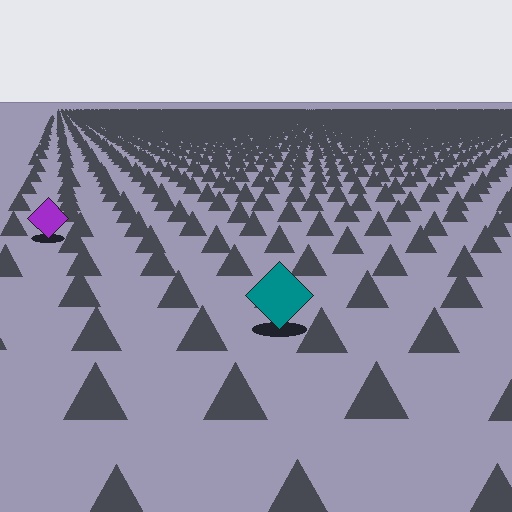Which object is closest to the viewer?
The teal diamond is closest. The texture marks near it are larger and more spread out.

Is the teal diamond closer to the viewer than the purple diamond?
Yes. The teal diamond is closer — you can tell from the texture gradient: the ground texture is coarser near it.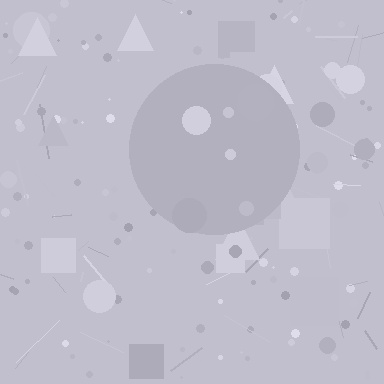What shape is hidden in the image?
A circle is hidden in the image.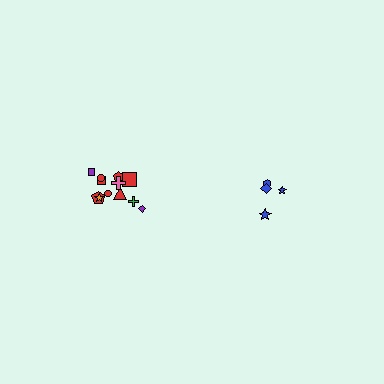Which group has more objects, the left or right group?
The left group.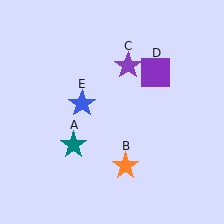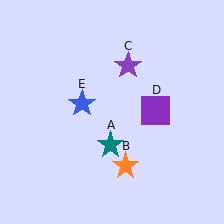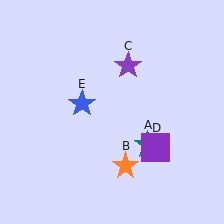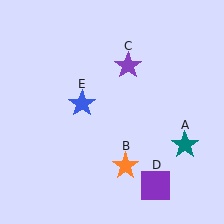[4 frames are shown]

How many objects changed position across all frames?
2 objects changed position: teal star (object A), purple square (object D).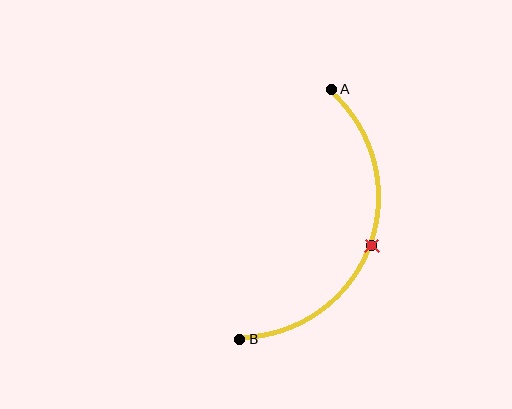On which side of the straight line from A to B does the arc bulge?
The arc bulges to the right of the straight line connecting A and B.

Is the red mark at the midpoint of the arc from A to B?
Yes. The red mark lies on the arc at equal arc-length from both A and B — it is the arc midpoint.